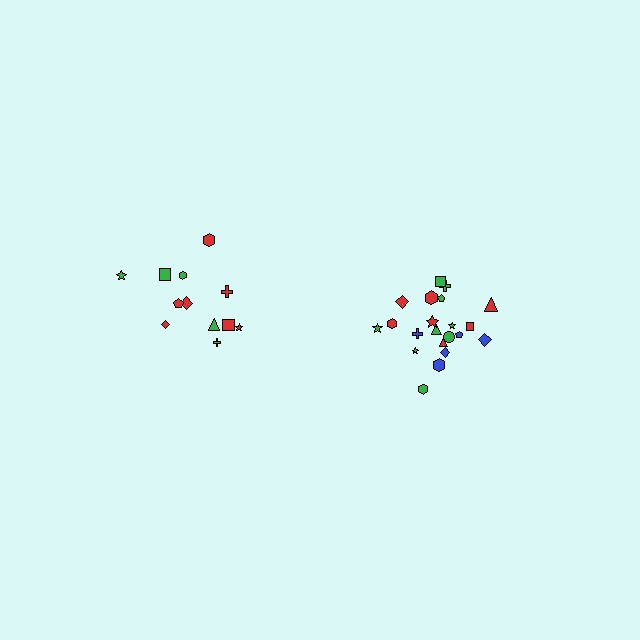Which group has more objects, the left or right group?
The right group.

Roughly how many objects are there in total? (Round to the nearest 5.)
Roughly 35 objects in total.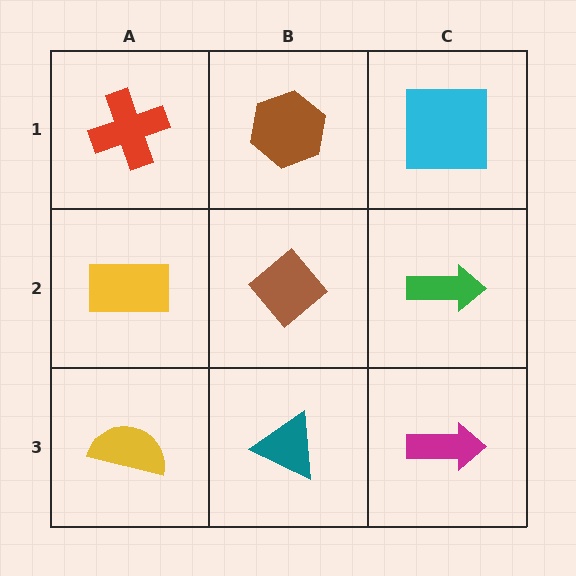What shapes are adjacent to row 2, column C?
A cyan square (row 1, column C), a magenta arrow (row 3, column C), a brown diamond (row 2, column B).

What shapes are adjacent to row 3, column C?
A green arrow (row 2, column C), a teal triangle (row 3, column B).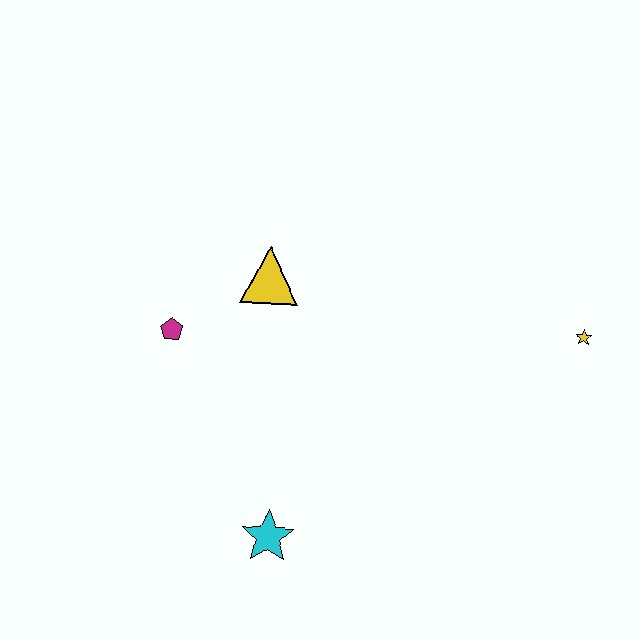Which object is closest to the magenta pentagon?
The yellow triangle is closest to the magenta pentagon.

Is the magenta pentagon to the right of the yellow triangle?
No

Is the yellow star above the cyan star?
Yes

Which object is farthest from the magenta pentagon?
The yellow star is farthest from the magenta pentagon.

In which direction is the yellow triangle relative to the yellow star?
The yellow triangle is to the left of the yellow star.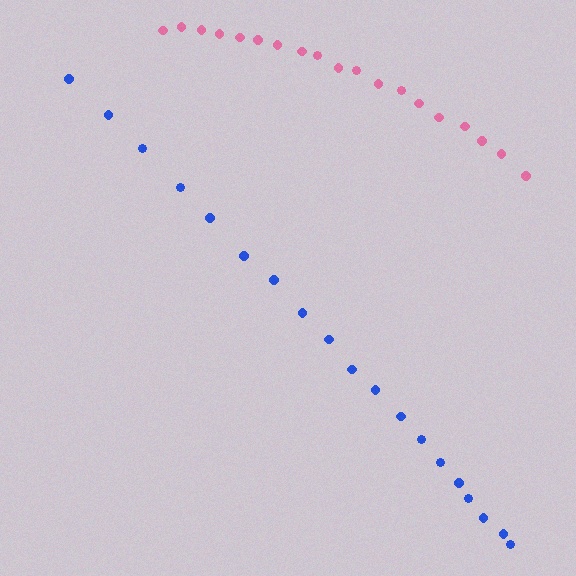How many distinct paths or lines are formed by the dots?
There are 2 distinct paths.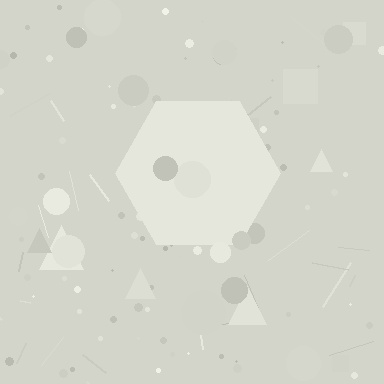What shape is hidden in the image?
A hexagon is hidden in the image.